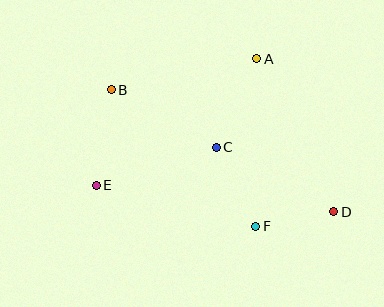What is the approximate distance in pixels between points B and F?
The distance between B and F is approximately 199 pixels.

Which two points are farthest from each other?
Points B and D are farthest from each other.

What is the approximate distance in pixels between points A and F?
The distance between A and F is approximately 168 pixels.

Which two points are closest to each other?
Points D and F are closest to each other.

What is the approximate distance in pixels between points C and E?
The distance between C and E is approximately 126 pixels.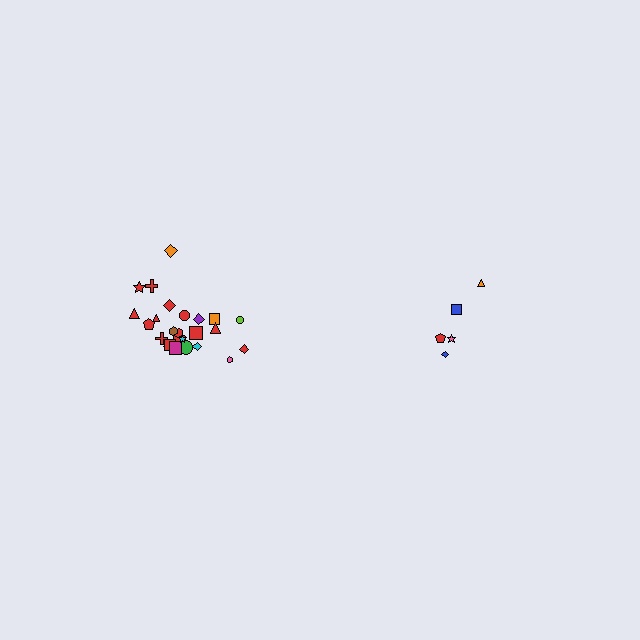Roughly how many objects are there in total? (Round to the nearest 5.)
Roughly 30 objects in total.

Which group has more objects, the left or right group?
The left group.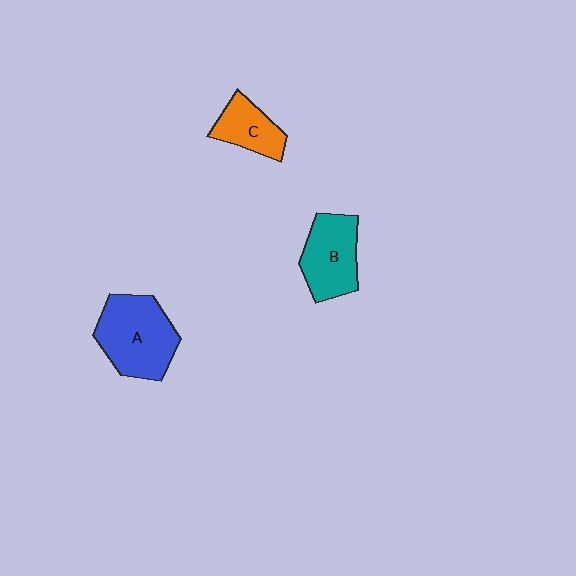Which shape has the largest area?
Shape A (blue).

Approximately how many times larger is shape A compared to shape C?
Approximately 1.8 times.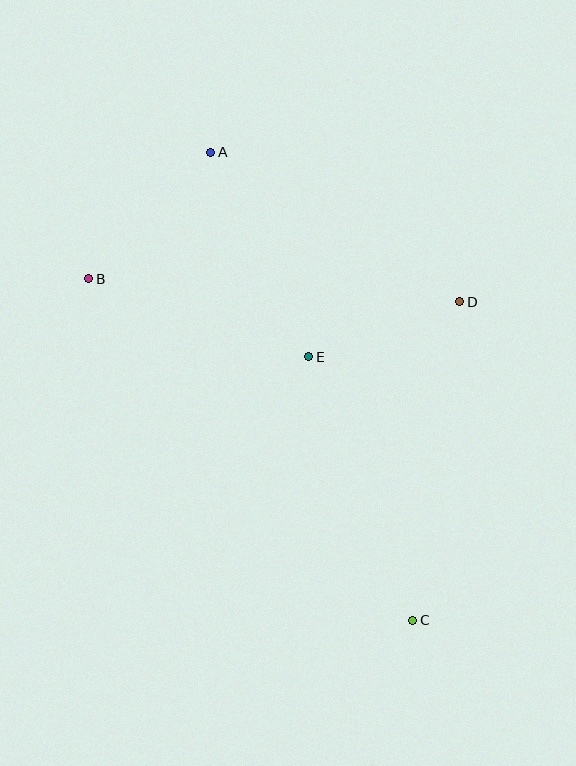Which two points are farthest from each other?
Points A and C are farthest from each other.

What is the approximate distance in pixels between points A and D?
The distance between A and D is approximately 291 pixels.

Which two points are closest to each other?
Points D and E are closest to each other.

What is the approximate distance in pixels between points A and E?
The distance between A and E is approximately 227 pixels.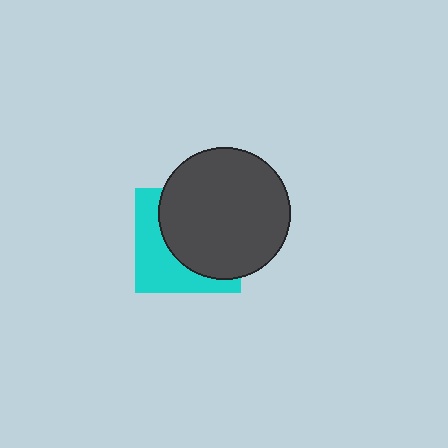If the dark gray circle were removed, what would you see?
You would see the complete cyan square.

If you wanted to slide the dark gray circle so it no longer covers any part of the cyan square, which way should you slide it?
Slide it toward the upper-right — that is the most direct way to separate the two shapes.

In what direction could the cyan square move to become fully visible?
The cyan square could move toward the lower-left. That would shift it out from behind the dark gray circle entirely.